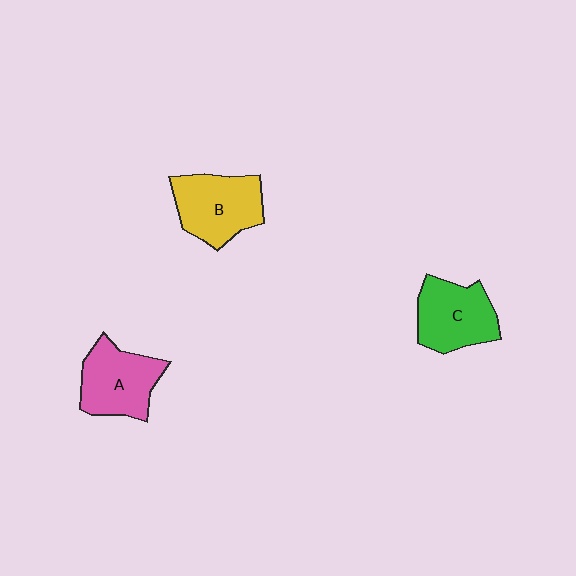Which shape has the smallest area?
Shape C (green).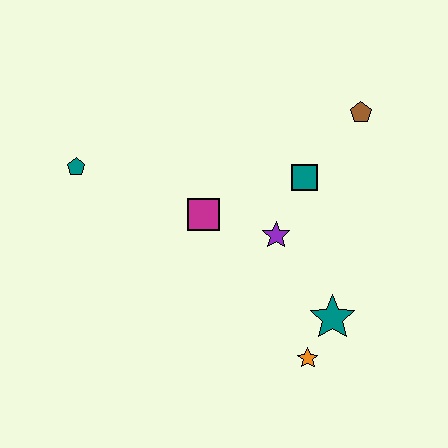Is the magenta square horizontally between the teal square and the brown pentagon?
No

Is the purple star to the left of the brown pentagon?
Yes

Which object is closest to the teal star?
The orange star is closest to the teal star.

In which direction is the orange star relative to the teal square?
The orange star is below the teal square.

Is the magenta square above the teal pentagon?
No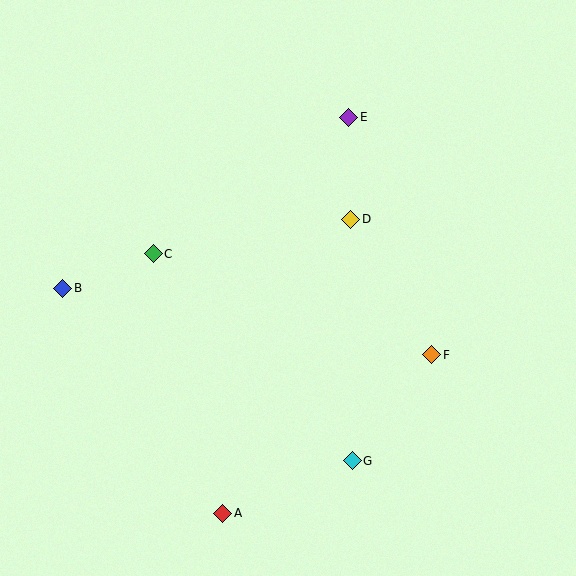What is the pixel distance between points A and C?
The distance between A and C is 269 pixels.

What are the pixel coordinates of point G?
Point G is at (352, 461).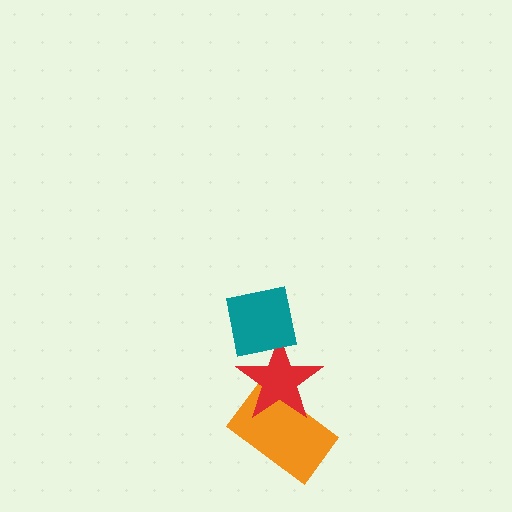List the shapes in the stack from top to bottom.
From top to bottom: the teal square, the red star, the orange rectangle.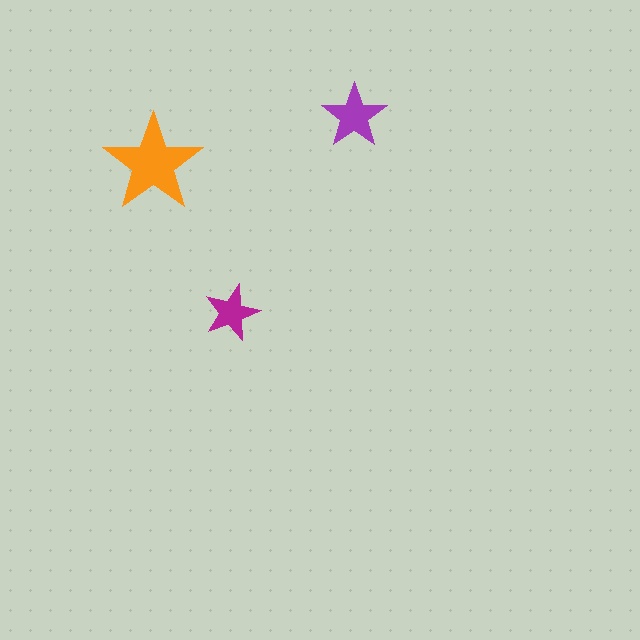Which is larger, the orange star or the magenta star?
The orange one.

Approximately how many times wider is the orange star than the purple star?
About 1.5 times wider.